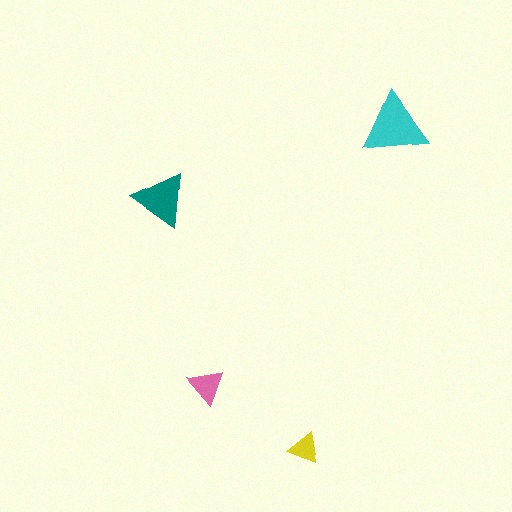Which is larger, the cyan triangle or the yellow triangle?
The cyan one.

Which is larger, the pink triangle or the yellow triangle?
The pink one.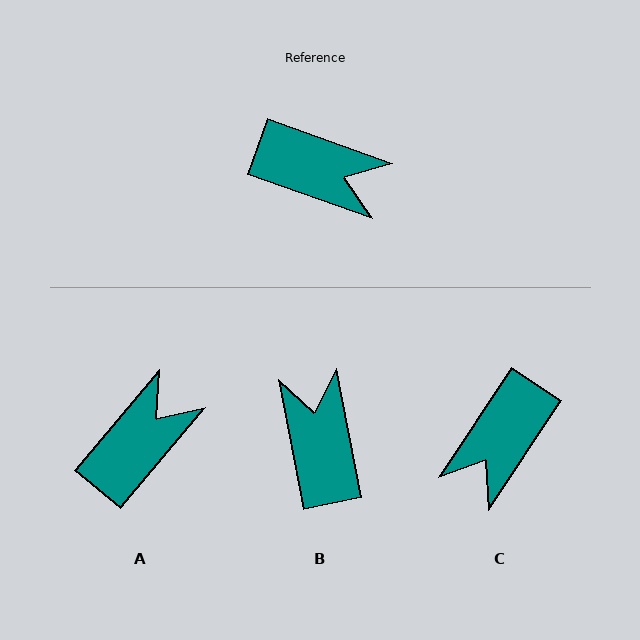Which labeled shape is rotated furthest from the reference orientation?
B, about 121 degrees away.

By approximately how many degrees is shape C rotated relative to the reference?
Approximately 104 degrees clockwise.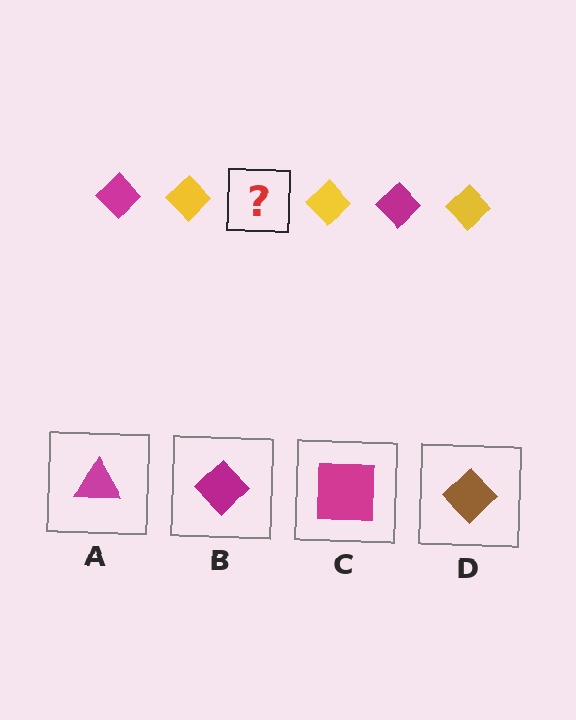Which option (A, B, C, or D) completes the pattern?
B.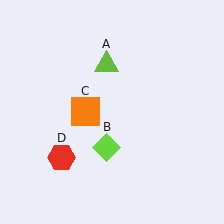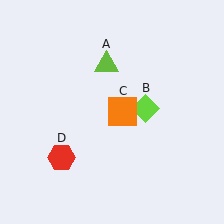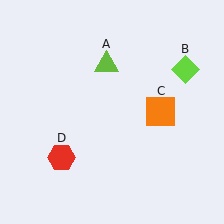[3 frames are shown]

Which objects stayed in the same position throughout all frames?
Lime triangle (object A) and red hexagon (object D) remained stationary.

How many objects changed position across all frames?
2 objects changed position: lime diamond (object B), orange square (object C).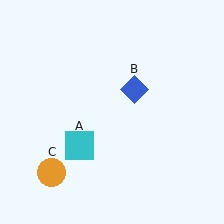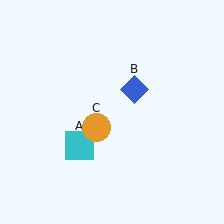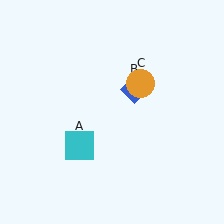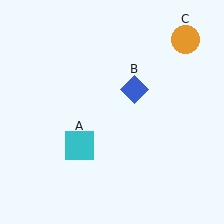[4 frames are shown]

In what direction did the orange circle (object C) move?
The orange circle (object C) moved up and to the right.